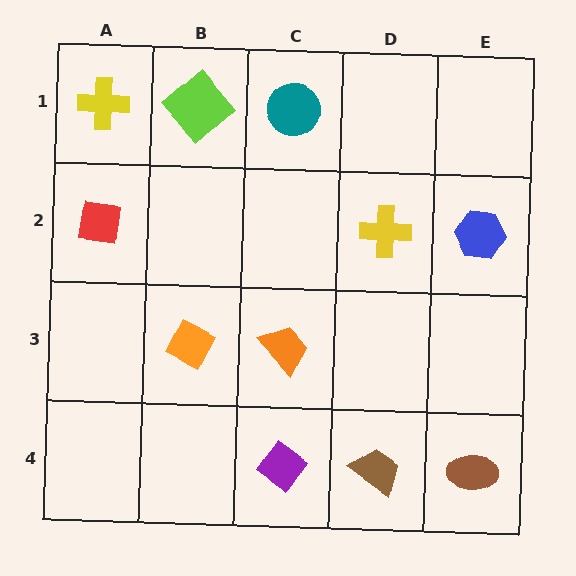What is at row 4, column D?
A brown trapezoid.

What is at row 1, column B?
A lime diamond.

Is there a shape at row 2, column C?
No, that cell is empty.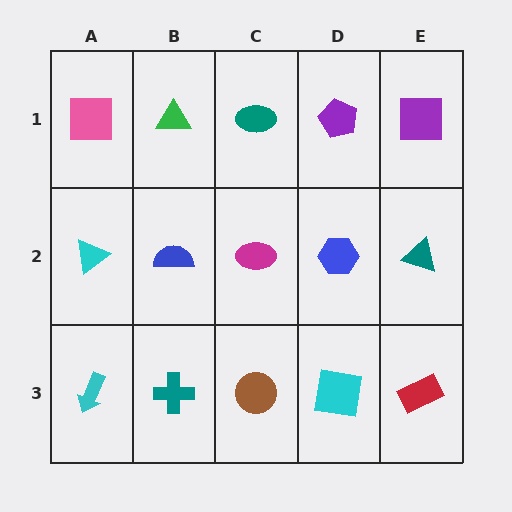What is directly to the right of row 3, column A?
A teal cross.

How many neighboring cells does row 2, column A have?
3.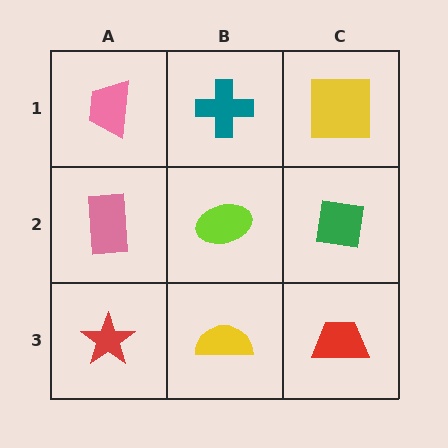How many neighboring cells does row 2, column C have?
3.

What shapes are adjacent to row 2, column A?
A pink trapezoid (row 1, column A), a red star (row 3, column A), a lime ellipse (row 2, column B).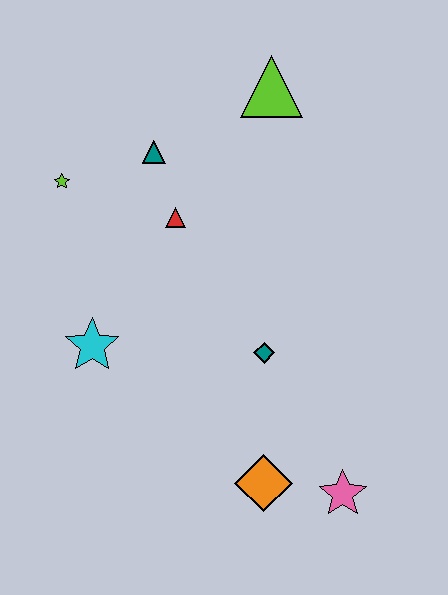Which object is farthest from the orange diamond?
The lime triangle is farthest from the orange diamond.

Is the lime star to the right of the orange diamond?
No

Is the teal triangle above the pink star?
Yes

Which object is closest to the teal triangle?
The red triangle is closest to the teal triangle.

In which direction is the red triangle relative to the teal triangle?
The red triangle is below the teal triangle.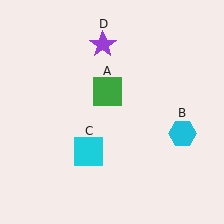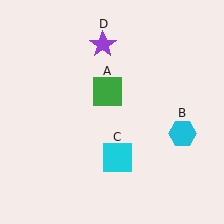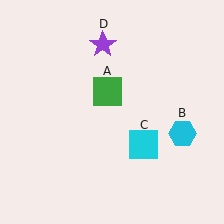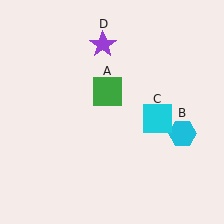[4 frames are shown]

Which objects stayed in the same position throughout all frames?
Green square (object A) and cyan hexagon (object B) and purple star (object D) remained stationary.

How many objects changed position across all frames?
1 object changed position: cyan square (object C).